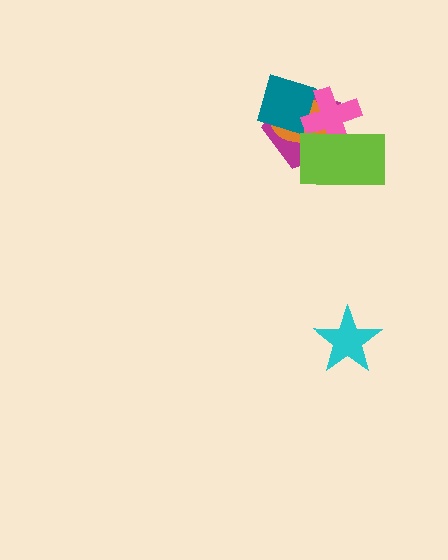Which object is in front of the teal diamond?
The pink cross is in front of the teal diamond.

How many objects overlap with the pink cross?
4 objects overlap with the pink cross.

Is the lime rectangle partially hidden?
No, no other shape covers it.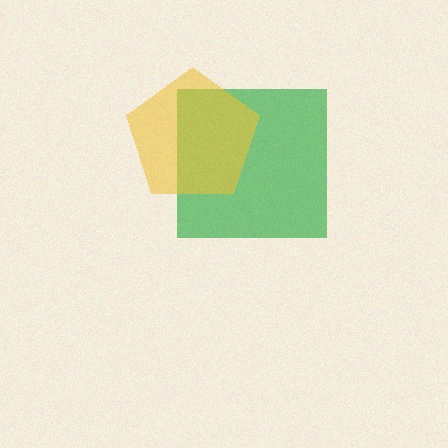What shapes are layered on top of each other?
The layered shapes are: a green square, a yellow pentagon.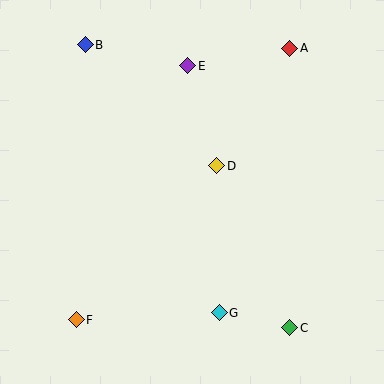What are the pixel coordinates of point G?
Point G is at (219, 313).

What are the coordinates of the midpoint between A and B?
The midpoint between A and B is at (187, 46).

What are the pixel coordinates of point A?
Point A is at (290, 48).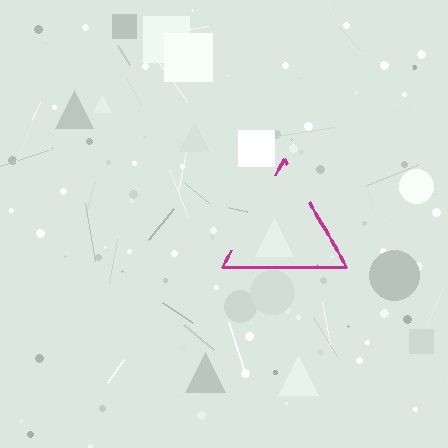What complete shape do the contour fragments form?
The contour fragments form a triangle.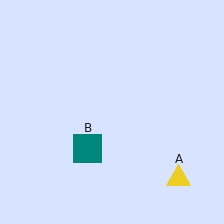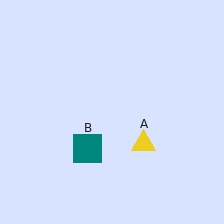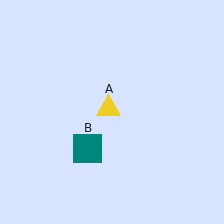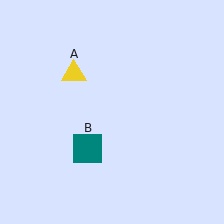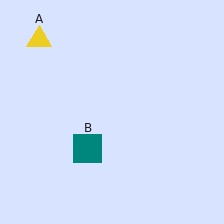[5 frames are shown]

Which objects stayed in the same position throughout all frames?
Teal square (object B) remained stationary.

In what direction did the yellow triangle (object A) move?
The yellow triangle (object A) moved up and to the left.